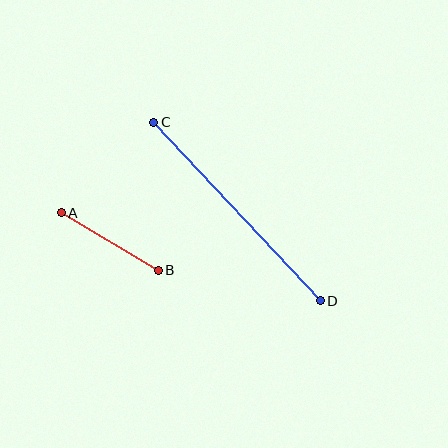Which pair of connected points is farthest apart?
Points C and D are farthest apart.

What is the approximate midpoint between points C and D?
The midpoint is at approximately (237, 211) pixels.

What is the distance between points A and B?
The distance is approximately 112 pixels.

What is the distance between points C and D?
The distance is approximately 244 pixels.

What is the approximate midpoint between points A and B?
The midpoint is at approximately (110, 242) pixels.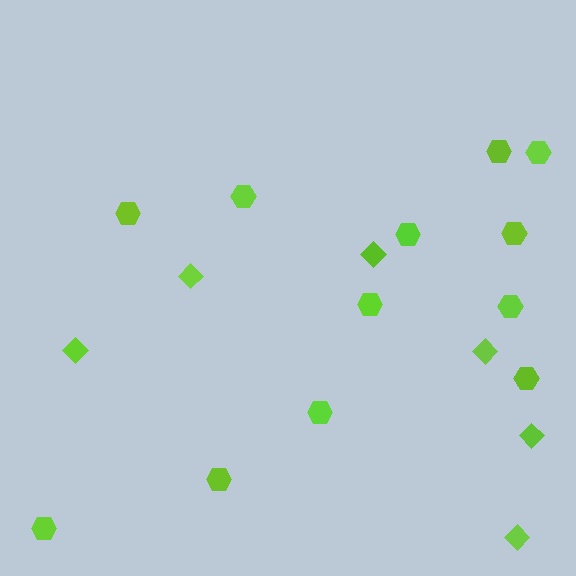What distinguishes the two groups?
There are 2 groups: one group of diamonds (6) and one group of hexagons (12).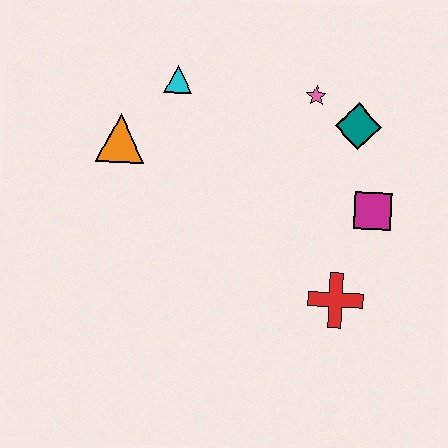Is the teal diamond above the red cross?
Yes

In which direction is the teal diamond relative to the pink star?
The teal diamond is to the right of the pink star.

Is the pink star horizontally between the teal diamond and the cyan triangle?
Yes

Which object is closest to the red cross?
The magenta square is closest to the red cross.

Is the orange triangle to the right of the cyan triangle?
No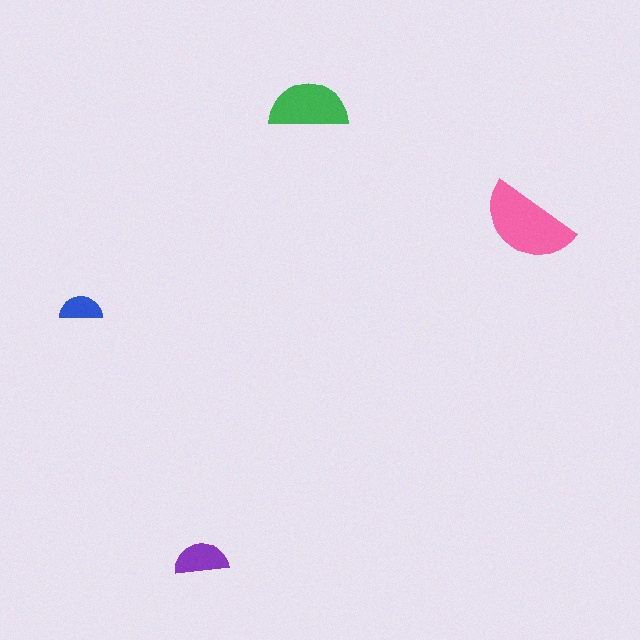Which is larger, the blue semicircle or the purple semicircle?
The purple one.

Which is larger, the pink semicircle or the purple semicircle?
The pink one.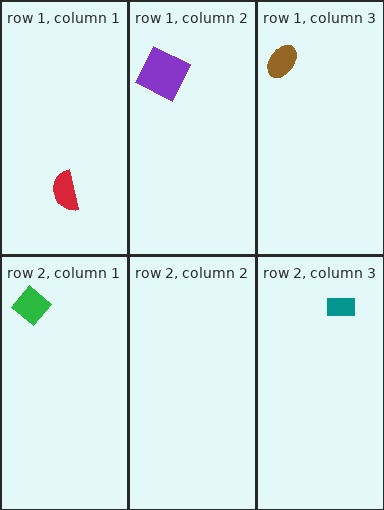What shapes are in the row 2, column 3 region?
The teal rectangle.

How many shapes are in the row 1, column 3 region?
1.